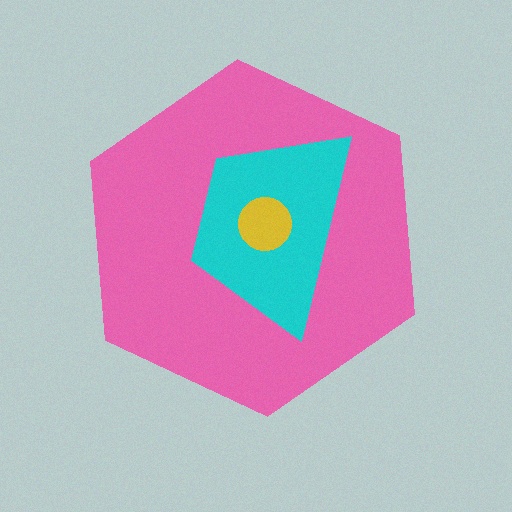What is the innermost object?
The yellow circle.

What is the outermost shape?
The pink hexagon.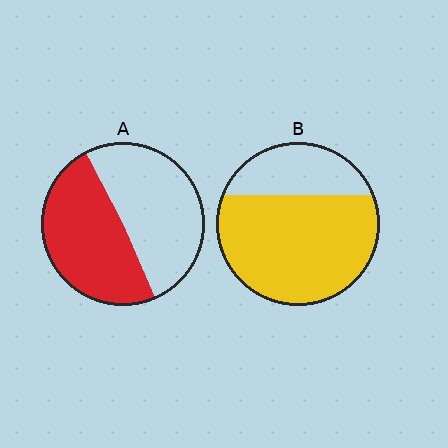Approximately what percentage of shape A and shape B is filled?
A is approximately 50% and B is approximately 70%.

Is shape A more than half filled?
Roughly half.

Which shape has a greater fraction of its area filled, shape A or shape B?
Shape B.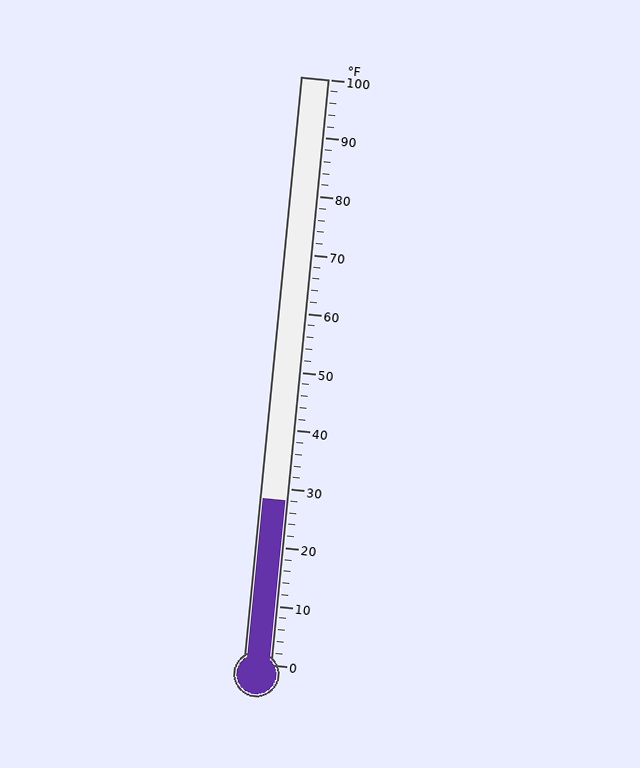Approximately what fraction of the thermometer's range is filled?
The thermometer is filled to approximately 30% of its range.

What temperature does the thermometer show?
The thermometer shows approximately 28°F.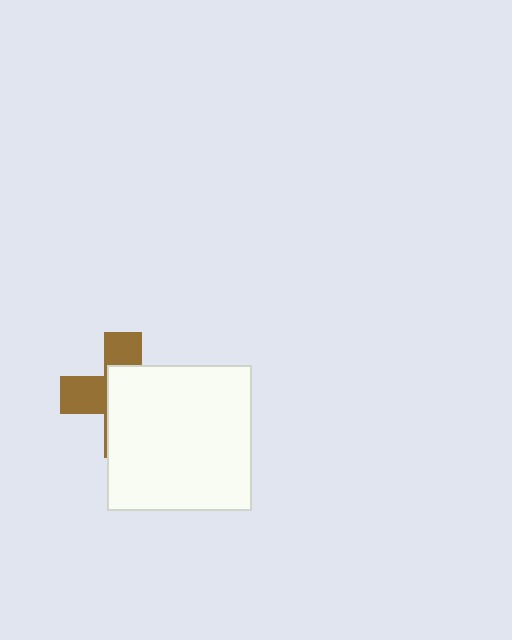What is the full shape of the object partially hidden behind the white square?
The partially hidden object is a brown cross.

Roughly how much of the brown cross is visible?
A small part of it is visible (roughly 41%).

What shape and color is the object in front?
The object in front is a white square.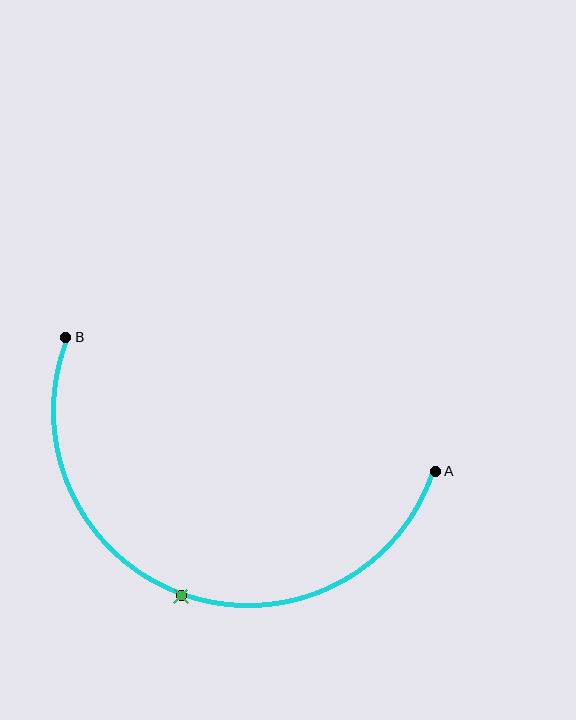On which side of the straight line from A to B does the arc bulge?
The arc bulges below the straight line connecting A and B.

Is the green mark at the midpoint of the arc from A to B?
Yes. The green mark lies on the arc at equal arc-length from both A and B — it is the arc midpoint.